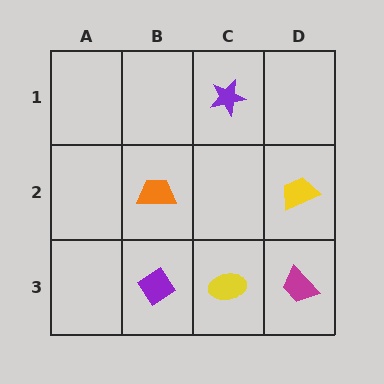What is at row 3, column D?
A magenta trapezoid.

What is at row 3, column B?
A purple diamond.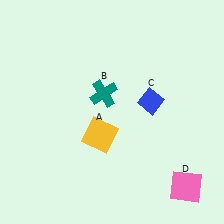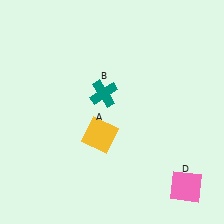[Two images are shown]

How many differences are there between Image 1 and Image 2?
There is 1 difference between the two images.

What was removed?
The blue diamond (C) was removed in Image 2.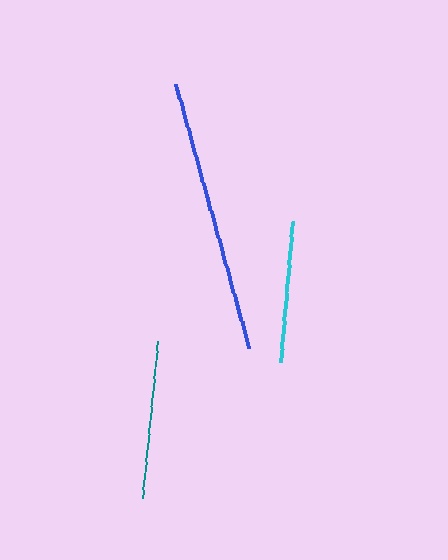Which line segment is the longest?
The blue line is the longest at approximately 274 pixels.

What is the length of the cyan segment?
The cyan segment is approximately 141 pixels long.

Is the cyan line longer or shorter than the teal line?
The teal line is longer than the cyan line.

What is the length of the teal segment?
The teal segment is approximately 157 pixels long.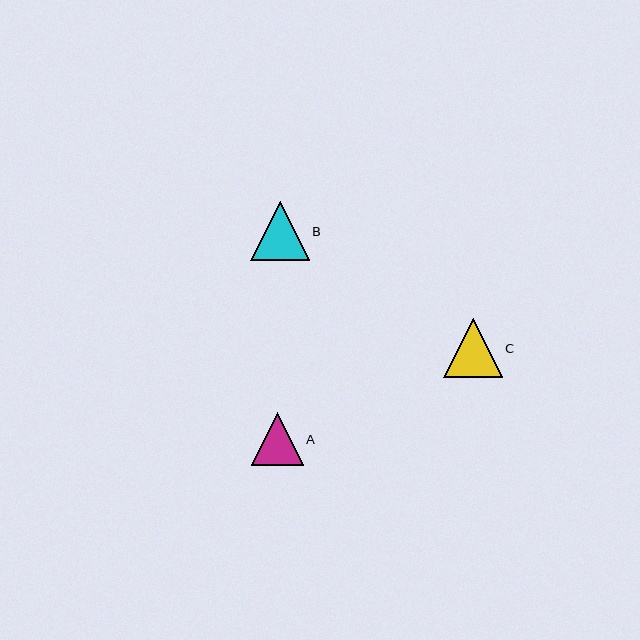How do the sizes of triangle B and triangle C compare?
Triangle B and triangle C are approximately the same size.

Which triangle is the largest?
Triangle B is the largest with a size of approximately 59 pixels.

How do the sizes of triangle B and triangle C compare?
Triangle B and triangle C are approximately the same size.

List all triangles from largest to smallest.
From largest to smallest: B, C, A.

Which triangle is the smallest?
Triangle A is the smallest with a size of approximately 52 pixels.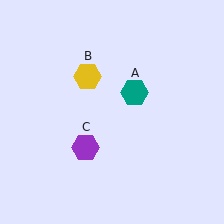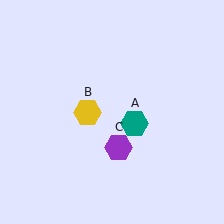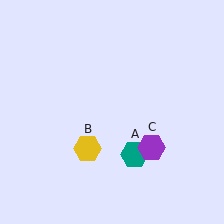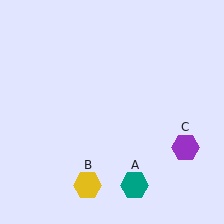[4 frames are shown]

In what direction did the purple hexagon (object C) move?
The purple hexagon (object C) moved right.